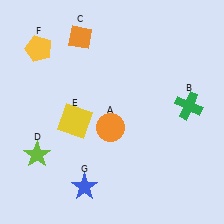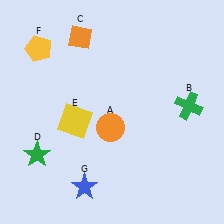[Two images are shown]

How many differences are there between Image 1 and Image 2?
There is 1 difference between the two images.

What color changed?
The star (D) changed from lime in Image 1 to green in Image 2.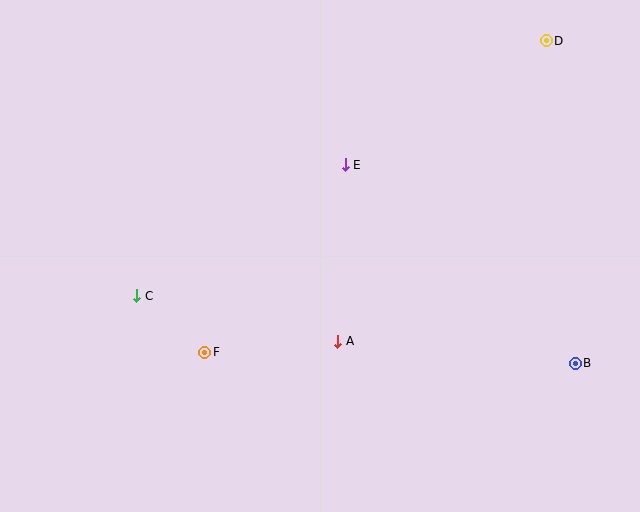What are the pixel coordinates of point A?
Point A is at (338, 341).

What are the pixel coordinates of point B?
Point B is at (575, 363).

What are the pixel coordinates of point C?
Point C is at (137, 296).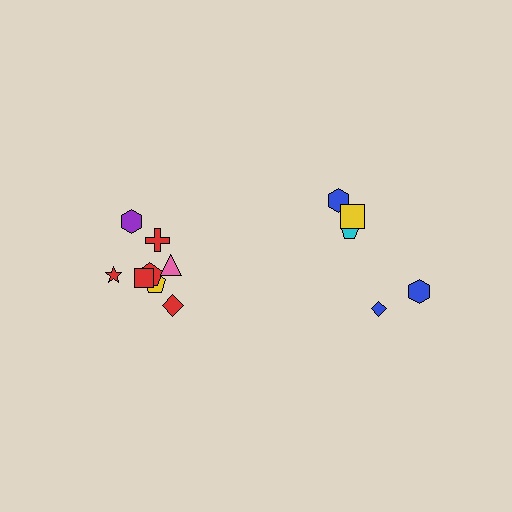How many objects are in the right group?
There are 5 objects.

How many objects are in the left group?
There are 8 objects.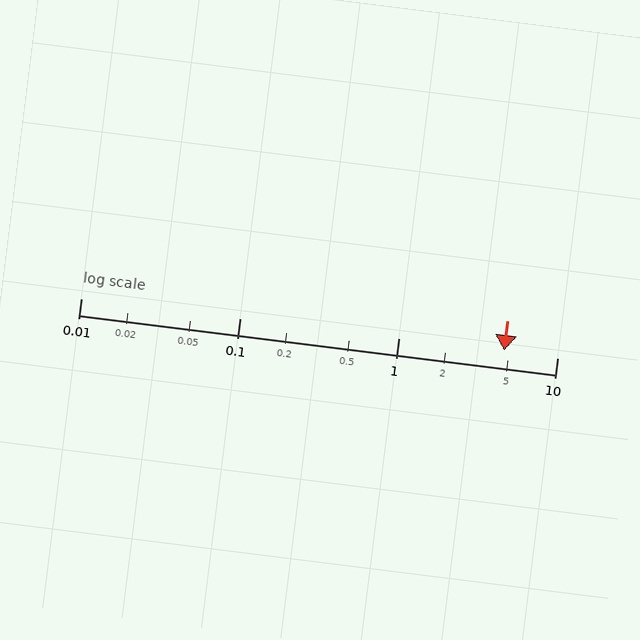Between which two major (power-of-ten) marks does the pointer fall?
The pointer is between 1 and 10.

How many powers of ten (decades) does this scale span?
The scale spans 3 decades, from 0.01 to 10.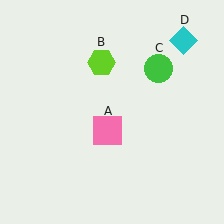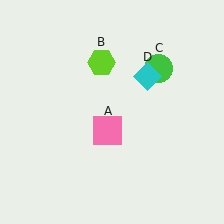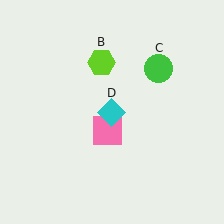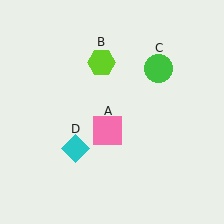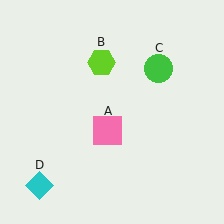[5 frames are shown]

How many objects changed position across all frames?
1 object changed position: cyan diamond (object D).